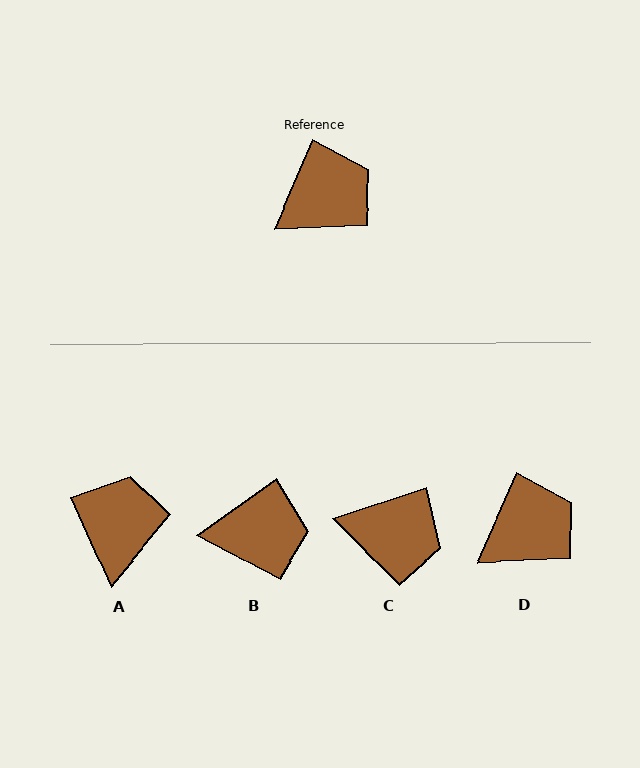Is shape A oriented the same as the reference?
No, it is off by about 48 degrees.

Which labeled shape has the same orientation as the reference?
D.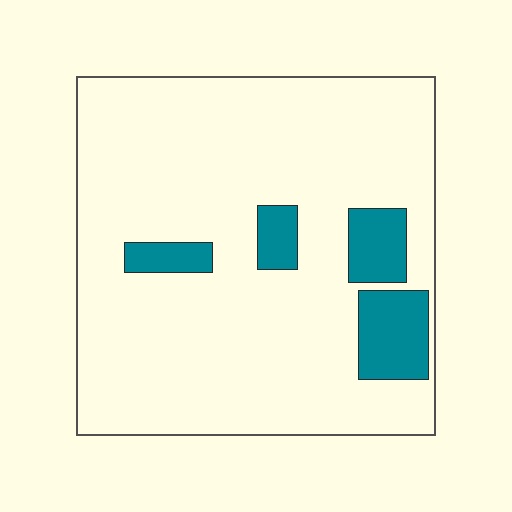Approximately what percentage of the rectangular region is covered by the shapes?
Approximately 15%.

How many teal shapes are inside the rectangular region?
4.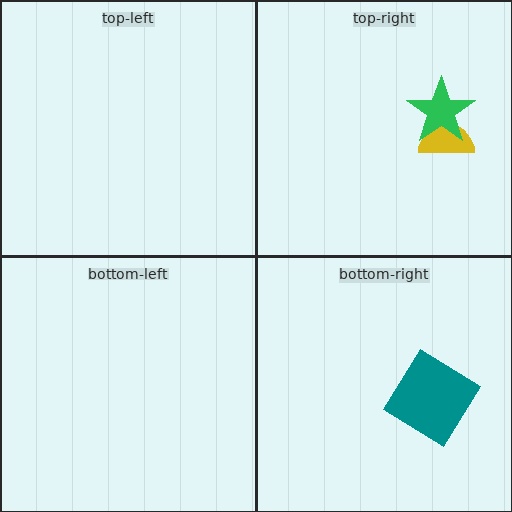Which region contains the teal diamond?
The bottom-right region.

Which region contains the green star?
The top-right region.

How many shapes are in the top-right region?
2.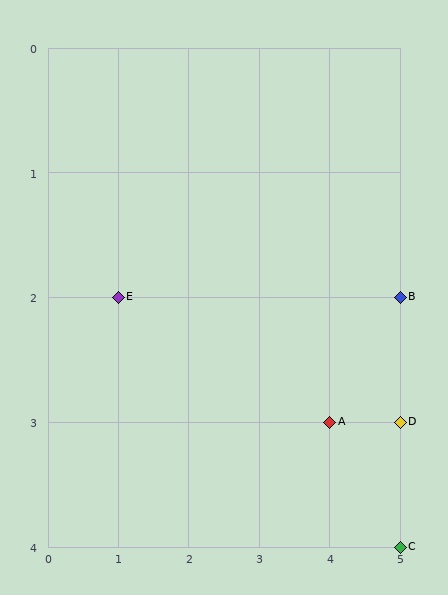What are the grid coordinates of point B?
Point B is at grid coordinates (5, 2).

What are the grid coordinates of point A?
Point A is at grid coordinates (4, 3).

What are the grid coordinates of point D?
Point D is at grid coordinates (5, 3).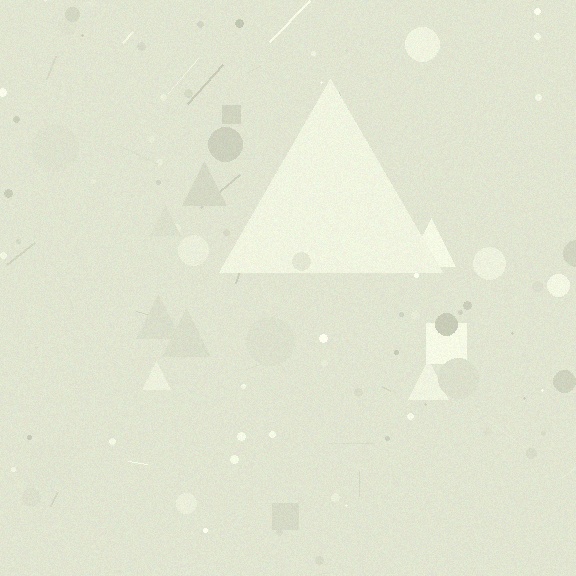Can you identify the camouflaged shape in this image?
The camouflaged shape is a triangle.